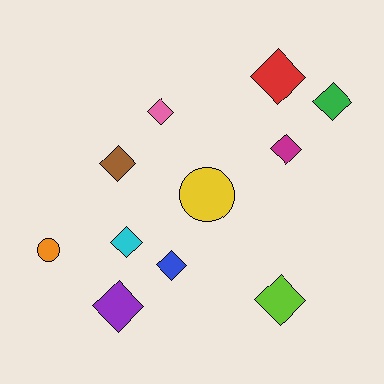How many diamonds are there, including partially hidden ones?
There are 9 diamonds.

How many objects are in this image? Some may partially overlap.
There are 11 objects.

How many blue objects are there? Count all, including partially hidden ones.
There is 1 blue object.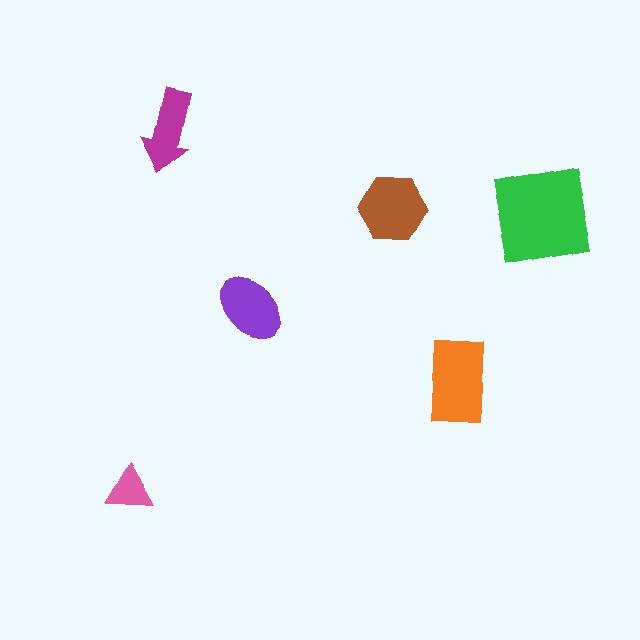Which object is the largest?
The green square.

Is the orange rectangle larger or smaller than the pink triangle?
Larger.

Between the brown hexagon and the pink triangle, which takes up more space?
The brown hexagon.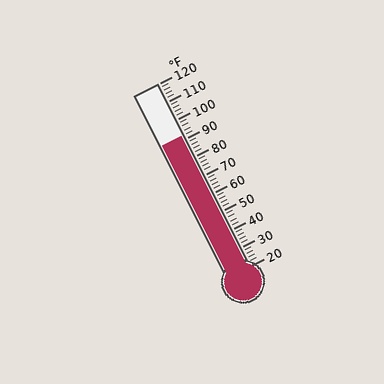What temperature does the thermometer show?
The thermometer shows approximately 92°F.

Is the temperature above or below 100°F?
The temperature is below 100°F.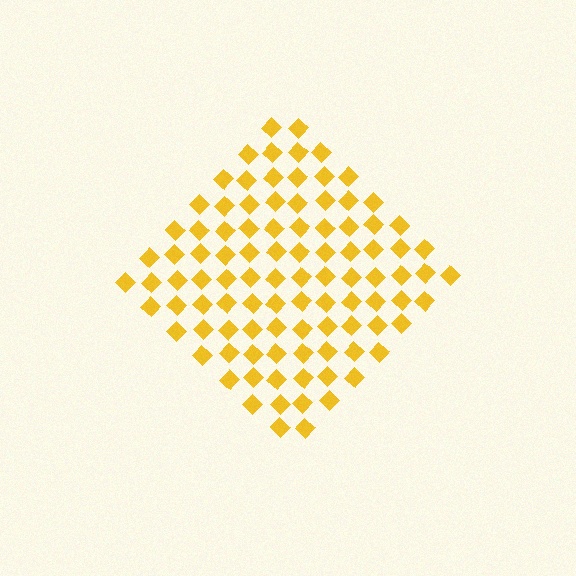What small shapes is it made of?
It is made of small diamonds.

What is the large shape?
The large shape is a diamond.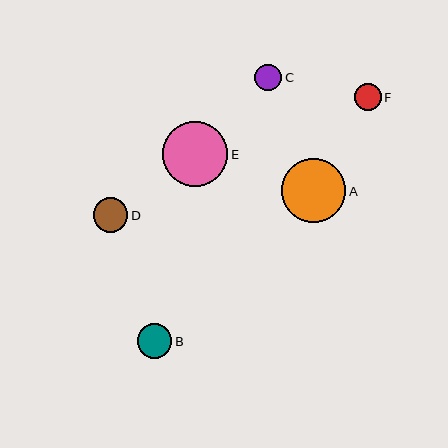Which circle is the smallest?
Circle C is the smallest with a size of approximately 27 pixels.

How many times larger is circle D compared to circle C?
Circle D is approximately 1.3 times the size of circle C.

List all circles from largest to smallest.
From largest to smallest: A, E, D, B, F, C.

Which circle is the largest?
Circle A is the largest with a size of approximately 65 pixels.